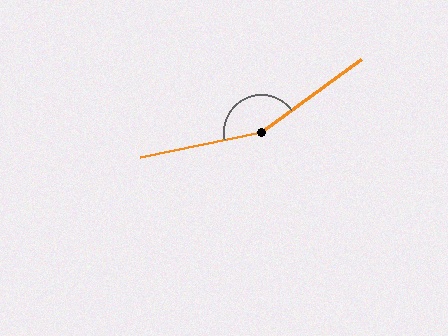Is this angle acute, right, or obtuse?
It is obtuse.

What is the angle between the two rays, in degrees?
Approximately 156 degrees.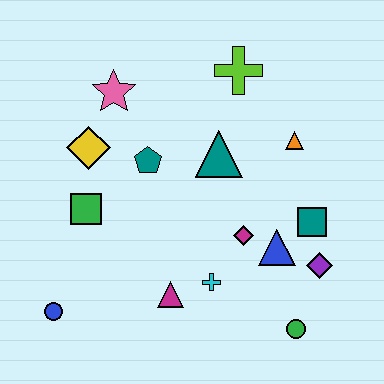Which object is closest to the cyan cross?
The magenta triangle is closest to the cyan cross.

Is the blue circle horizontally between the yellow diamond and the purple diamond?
No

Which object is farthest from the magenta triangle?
The lime cross is farthest from the magenta triangle.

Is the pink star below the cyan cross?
No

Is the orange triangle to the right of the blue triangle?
Yes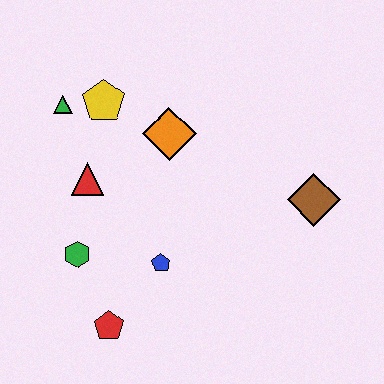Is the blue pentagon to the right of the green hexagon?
Yes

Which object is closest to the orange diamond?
The yellow pentagon is closest to the orange diamond.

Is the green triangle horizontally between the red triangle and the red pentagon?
No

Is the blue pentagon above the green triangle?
No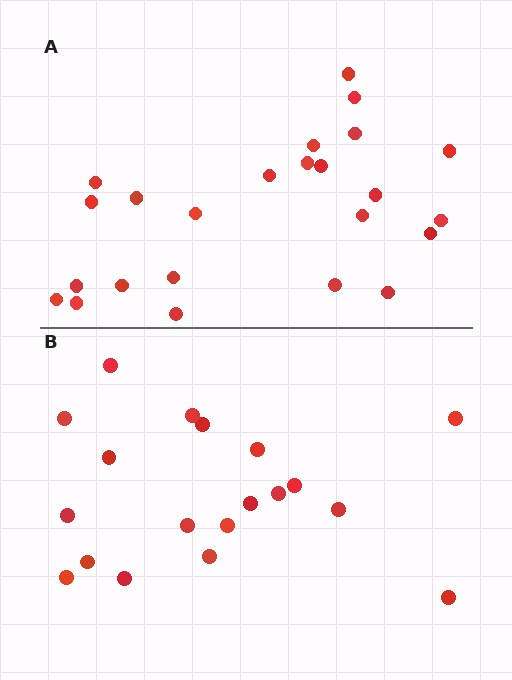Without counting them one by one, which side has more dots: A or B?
Region A (the top region) has more dots.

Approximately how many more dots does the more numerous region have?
Region A has about 5 more dots than region B.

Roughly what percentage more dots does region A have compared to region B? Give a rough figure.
About 25% more.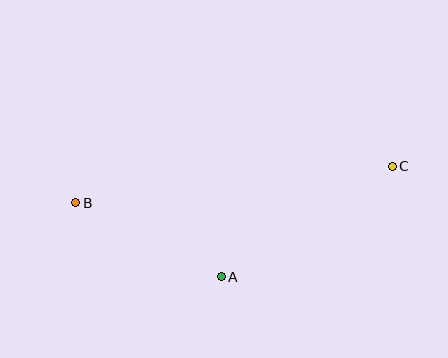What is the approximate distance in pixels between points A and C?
The distance between A and C is approximately 204 pixels.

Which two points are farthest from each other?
Points B and C are farthest from each other.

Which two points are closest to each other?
Points A and B are closest to each other.